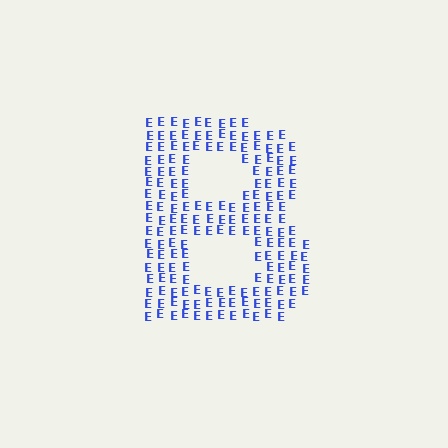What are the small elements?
The small elements are letter E's.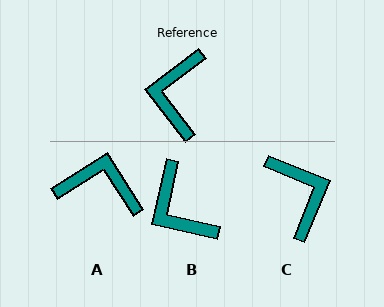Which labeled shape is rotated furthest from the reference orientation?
C, about 149 degrees away.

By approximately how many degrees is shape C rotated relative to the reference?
Approximately 149 degrees clockwise.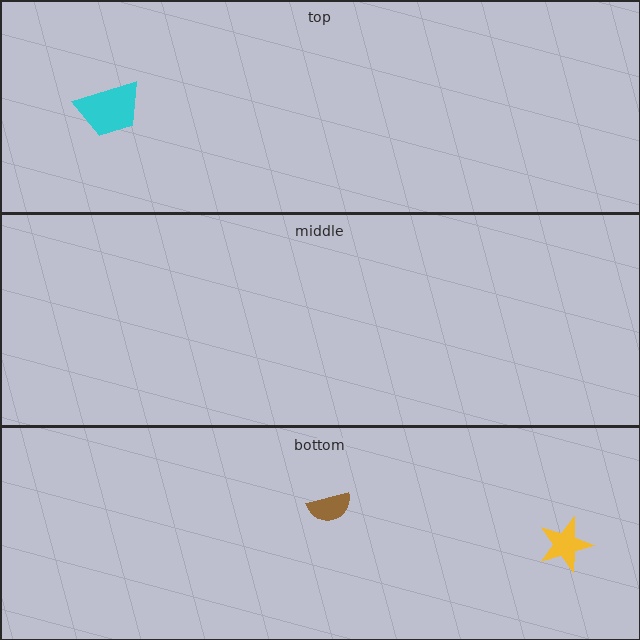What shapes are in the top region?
The cyan trapezoid.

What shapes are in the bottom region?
The yellow star, the brown semicircle.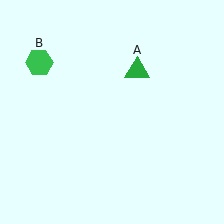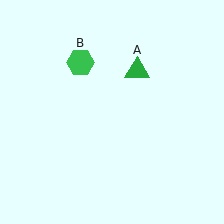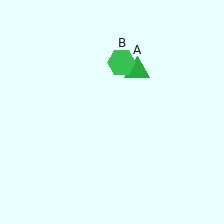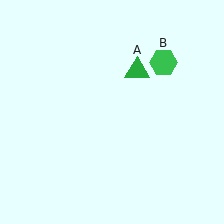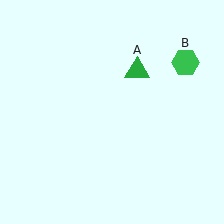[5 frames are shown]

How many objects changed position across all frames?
1 object changed position: green hexagon (object B).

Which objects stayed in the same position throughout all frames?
Green triangle (object A) remained stationary.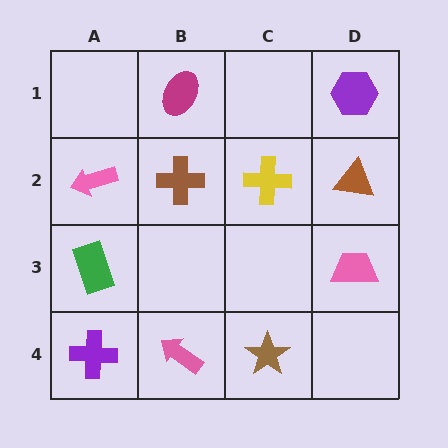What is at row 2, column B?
A brown cross.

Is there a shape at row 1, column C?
No, that cell is empty.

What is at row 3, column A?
A green rectangle.